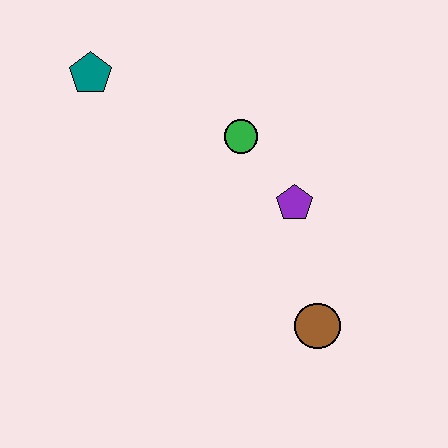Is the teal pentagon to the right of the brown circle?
No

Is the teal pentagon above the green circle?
Yes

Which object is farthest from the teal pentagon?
The brown circle is farthest from the teal pentagon.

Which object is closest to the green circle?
The purple pentagon is closest to the green circle.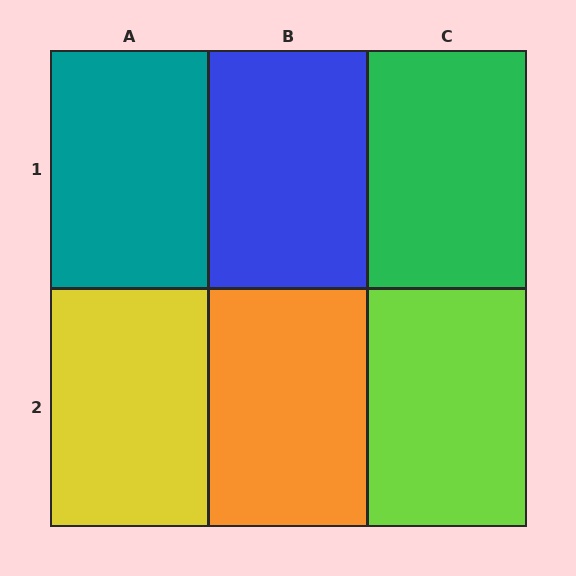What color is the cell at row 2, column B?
Orange.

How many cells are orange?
1 cell is orange.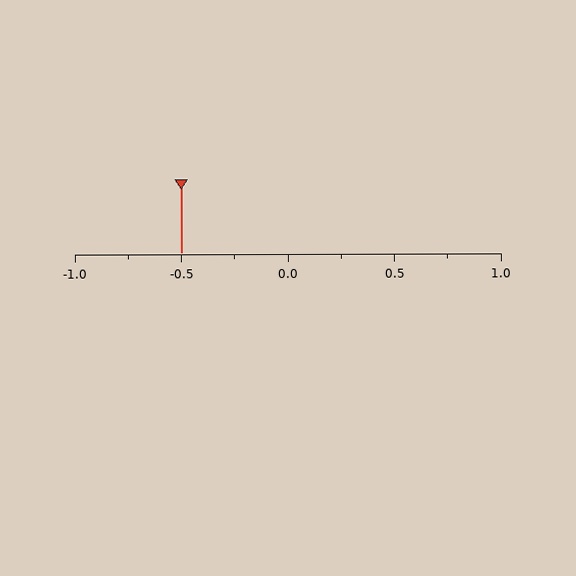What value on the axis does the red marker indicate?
The marker indicates approximately -0.5.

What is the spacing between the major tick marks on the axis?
The major ticks are spaced 0.5 apart.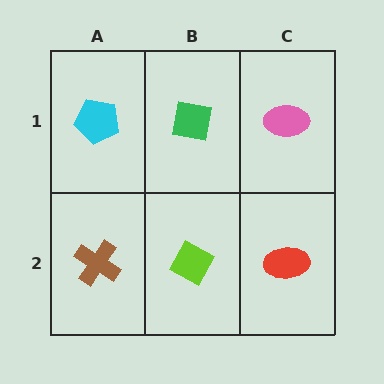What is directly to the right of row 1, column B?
A pink ellipse.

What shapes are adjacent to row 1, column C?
A red ellipse (row 2, column C), a green square (row 1, column B).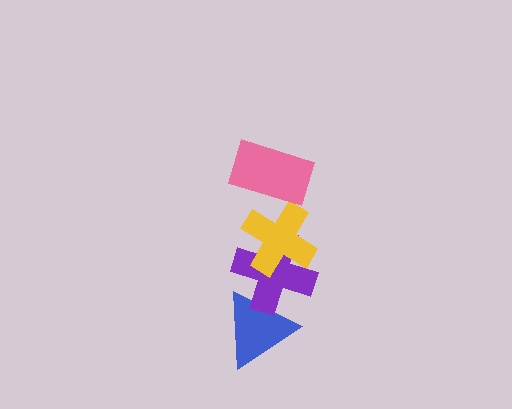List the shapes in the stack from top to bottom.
From top to bottom: the pink rectangle, the yellow cross, the purple cross, the blue triangle.